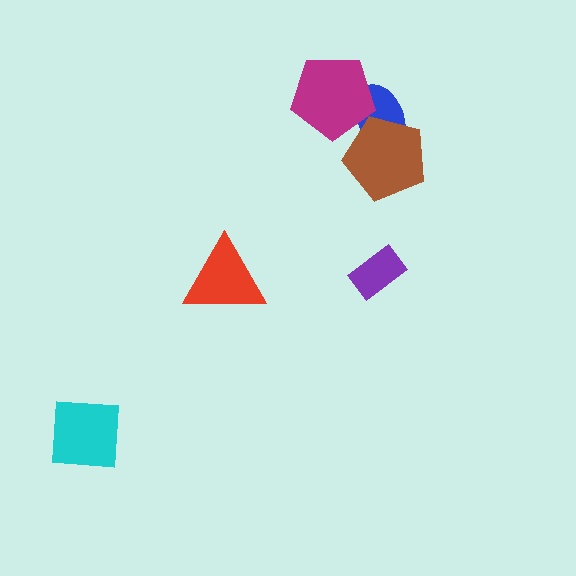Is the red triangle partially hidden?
No, no other shape covers it.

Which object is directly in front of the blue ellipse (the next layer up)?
The brown pentagon is directly in front of the blue ellipse.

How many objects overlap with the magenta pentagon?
1 object overlaps with the magenta pentagon.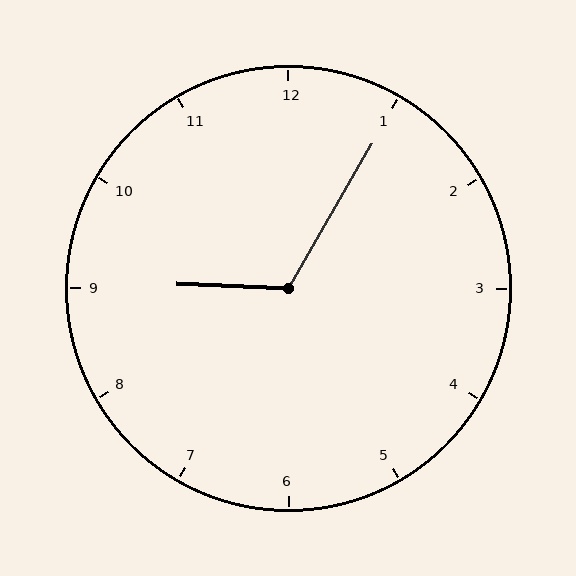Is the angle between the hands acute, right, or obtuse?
It is obtuse.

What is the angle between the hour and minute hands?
Approximately 118 degrees.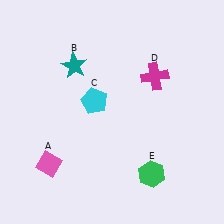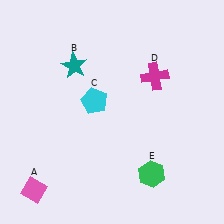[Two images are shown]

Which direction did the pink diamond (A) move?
The pink diamond (A) moved down.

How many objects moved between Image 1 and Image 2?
1 object moved between the two images.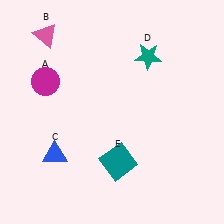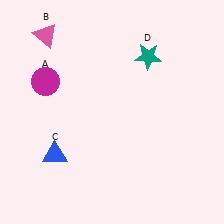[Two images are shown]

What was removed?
The teal square (E) was removed in Image 2.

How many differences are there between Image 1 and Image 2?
There is 1 difference between the two images.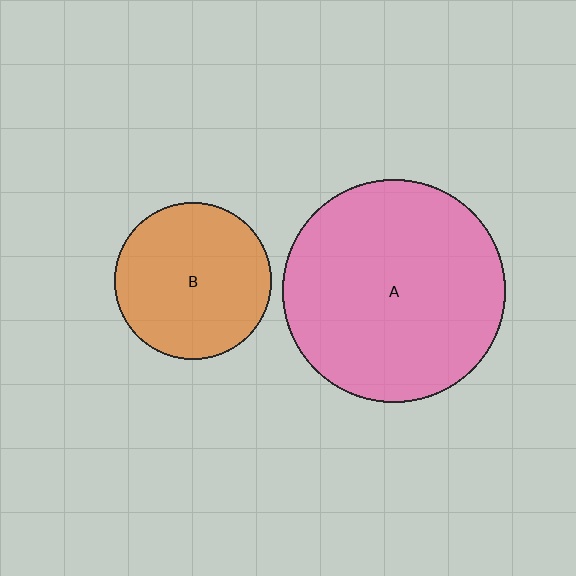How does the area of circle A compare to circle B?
Approximately 2.0 times.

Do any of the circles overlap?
No, none of the circles overlap.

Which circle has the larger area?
Circle A (pink).